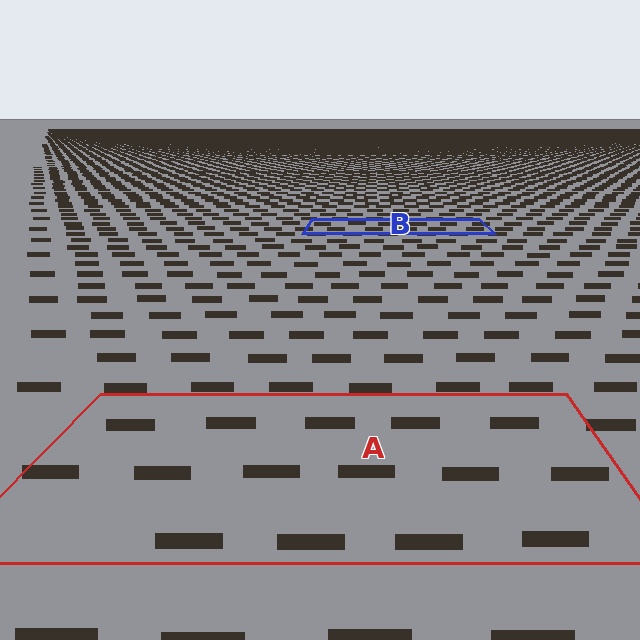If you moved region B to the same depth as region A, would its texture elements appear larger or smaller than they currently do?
They would appear larger. At a closer depth, the same texture elements are projected at a bigger on-screen size.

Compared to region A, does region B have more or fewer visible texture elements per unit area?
Region B has more texture elements per unit area — they are packed more densely because it is farther away.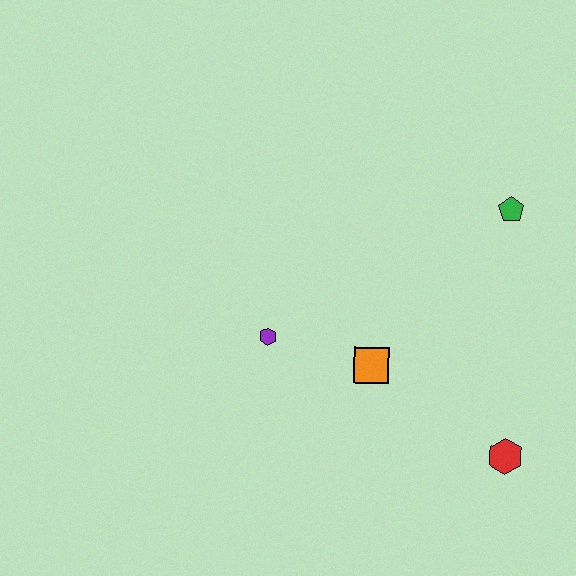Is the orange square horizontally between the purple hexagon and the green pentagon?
Yes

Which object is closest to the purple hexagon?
The orange square is closest to the purple hexagon.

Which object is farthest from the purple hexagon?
The green pentagon is farthest from the purple hexagon.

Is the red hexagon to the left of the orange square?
No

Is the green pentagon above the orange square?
Yes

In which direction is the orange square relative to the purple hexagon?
The orange square is to the right of the purple hexagon.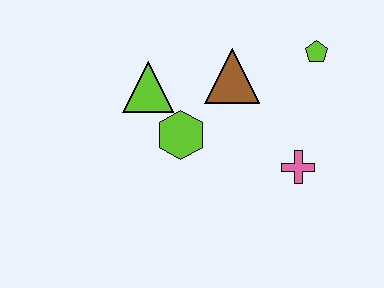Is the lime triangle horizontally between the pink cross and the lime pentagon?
No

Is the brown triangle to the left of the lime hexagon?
No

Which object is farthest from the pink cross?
The lime triangle is farthest from the pink cross.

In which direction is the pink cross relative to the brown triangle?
The pink cross is below the brown triangle.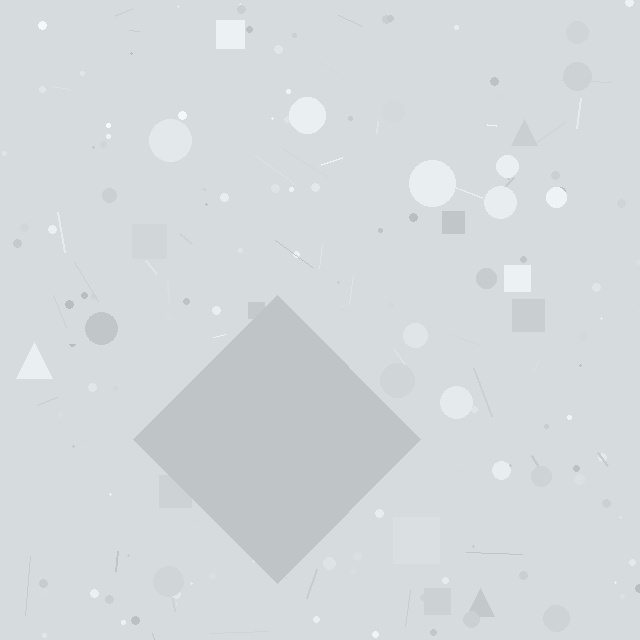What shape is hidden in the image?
A diamond is hidden in the image.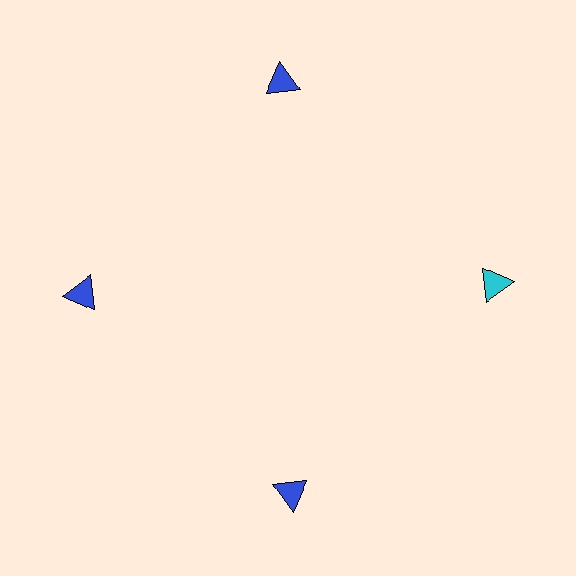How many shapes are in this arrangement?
There are 4 shapes arranged in a ring pattern.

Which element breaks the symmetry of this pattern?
The cyan triangle at roughly the 3 o'clock position breaks the symmetry. All other shapes are blue triangles.